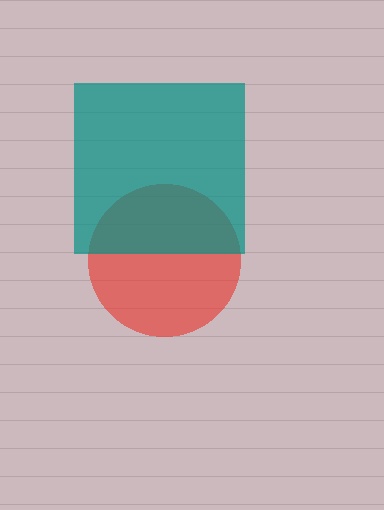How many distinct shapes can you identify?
There are 2 distinct shapes: a red circle, a teal square.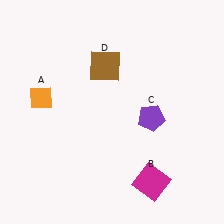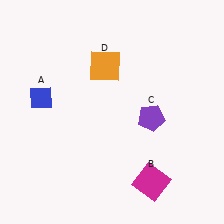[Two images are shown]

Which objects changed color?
A changed from orange to blue. D changed from brown to orange.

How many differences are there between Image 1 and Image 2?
There are 2 differences between the two images.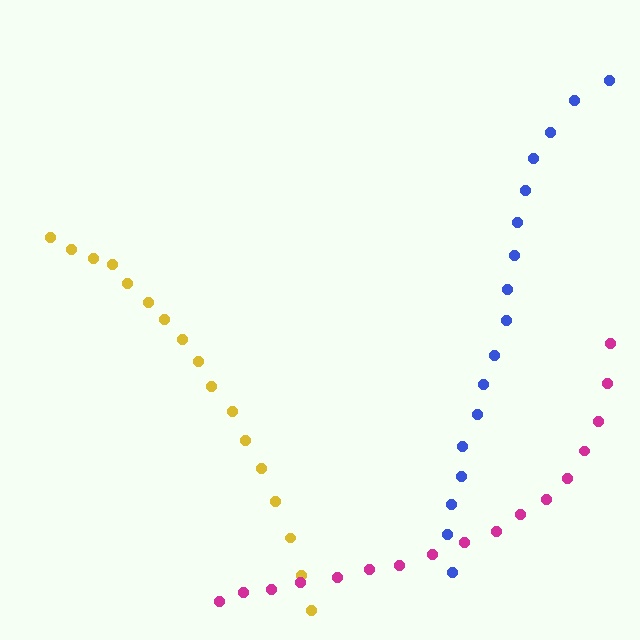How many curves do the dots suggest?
There are 3 distinct paths.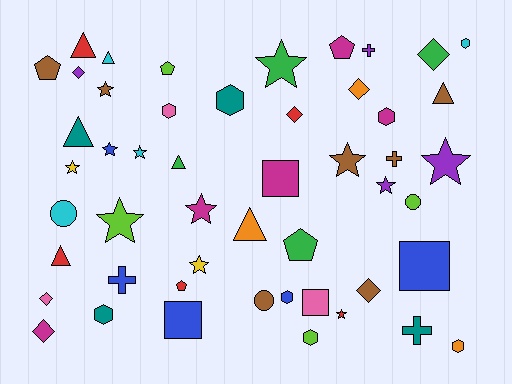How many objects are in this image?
There are 50 objects.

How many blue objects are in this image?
There are 5 blue objects.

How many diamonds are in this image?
There are 7 diamonds.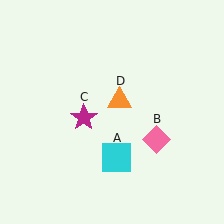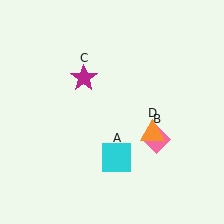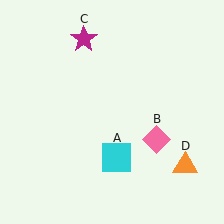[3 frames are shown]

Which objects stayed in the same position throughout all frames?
Cyan square (object A) and pink diamond (object B) remained stationary.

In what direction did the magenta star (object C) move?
The magenta star (object C) moved up.